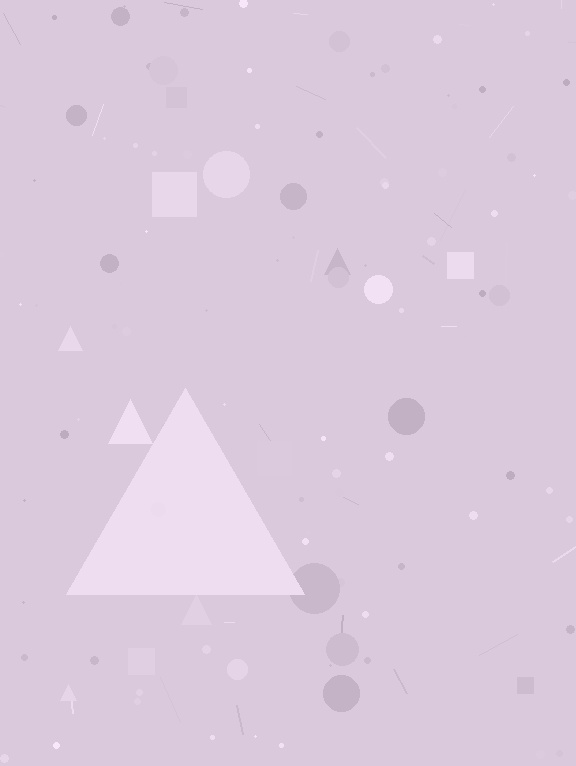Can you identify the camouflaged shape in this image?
The camouflaged shape is a triangle.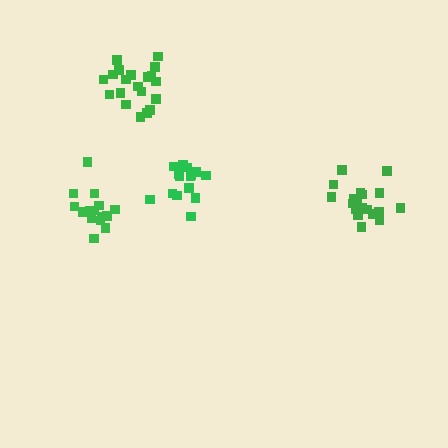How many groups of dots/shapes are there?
There are 4 groups.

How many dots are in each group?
Group 1: 21 dots, Group 2: 15 dots, Group 3: 21 dots, Group 4: 15 dots (72 total).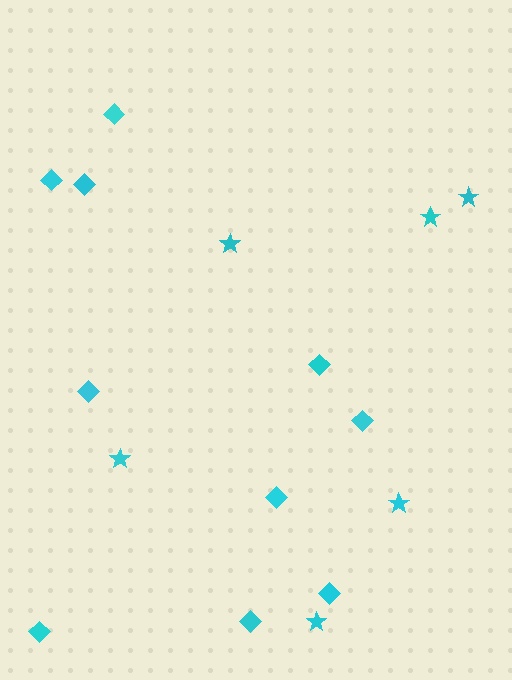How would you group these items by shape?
There are 2 groups: one group of stars (6) and one group of diamonds (10).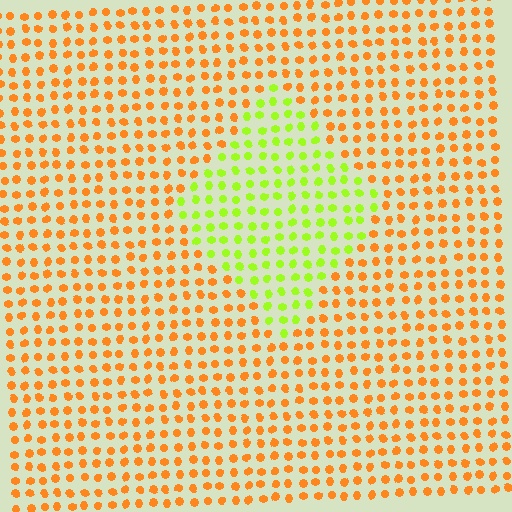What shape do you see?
I see a diamond.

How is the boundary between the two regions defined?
The boundary is defined purely by a slight shift in hue (about 59 degrees). Spacing, size, and orientation are identical on both sides.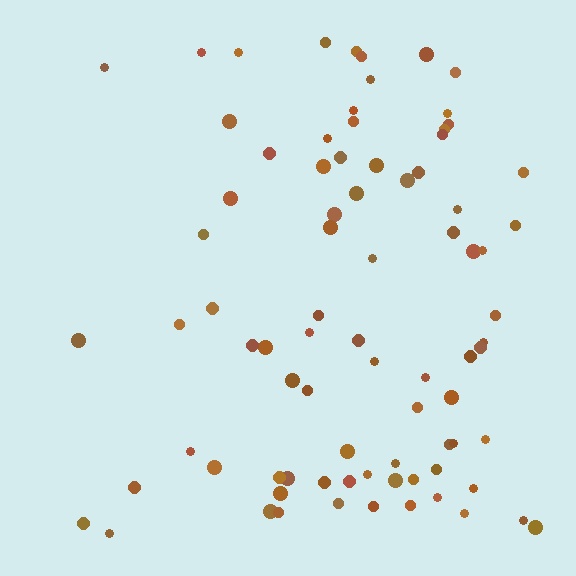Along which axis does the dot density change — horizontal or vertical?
Horizontal.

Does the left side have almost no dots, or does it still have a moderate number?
Still a moderate number, just noticeably fewer than the right.